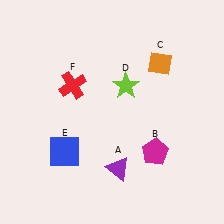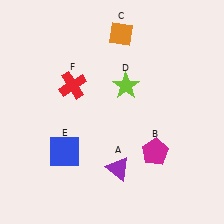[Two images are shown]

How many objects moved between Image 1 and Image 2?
1 object moved between the two images.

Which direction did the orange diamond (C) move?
The orange diamond (C) moved left.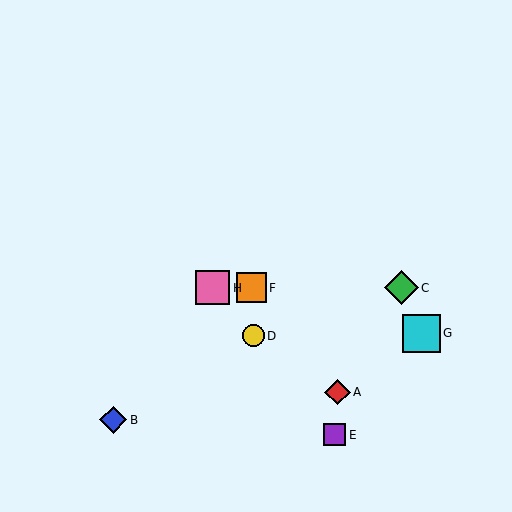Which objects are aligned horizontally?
Objects C, F, H are aligned horizontally.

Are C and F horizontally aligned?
Yes, both are at y≈288.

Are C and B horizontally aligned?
No, C is at y≈288 and B is at y≈420.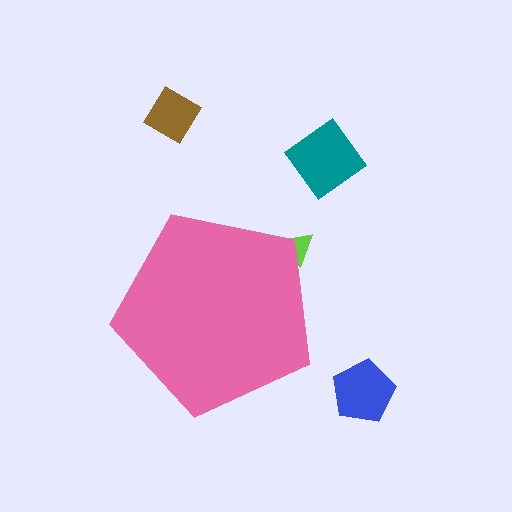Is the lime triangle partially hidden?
Yes, the lime triangle is partially hidden behind the pink pentagon.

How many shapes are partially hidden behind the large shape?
1 shape is partially hidden.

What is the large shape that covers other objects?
A pink pentagon.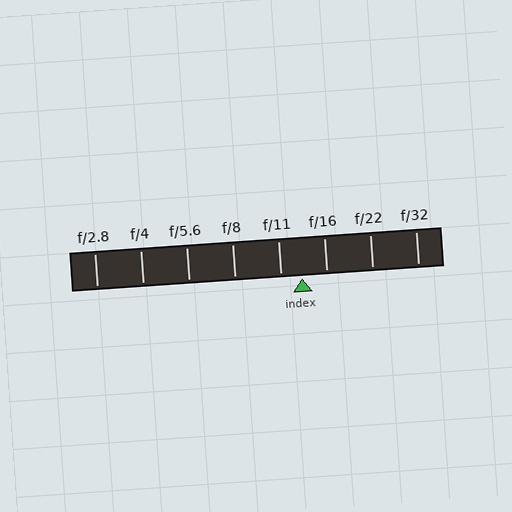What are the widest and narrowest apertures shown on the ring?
The widest aperture shown is f/2.8 and the narrowest is f/32.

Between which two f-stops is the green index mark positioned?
The index mark is between f/11 and f/16.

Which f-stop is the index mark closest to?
The index mark is closest to f/11.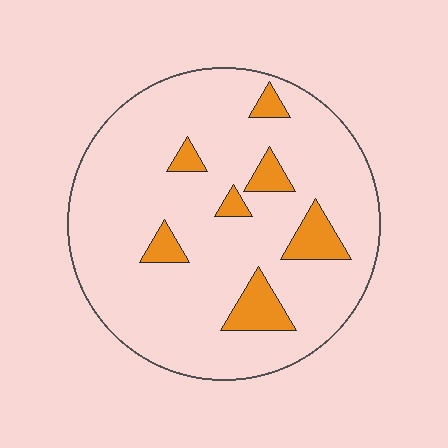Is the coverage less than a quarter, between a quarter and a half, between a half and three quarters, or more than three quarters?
Less than a quarter.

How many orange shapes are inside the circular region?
7.